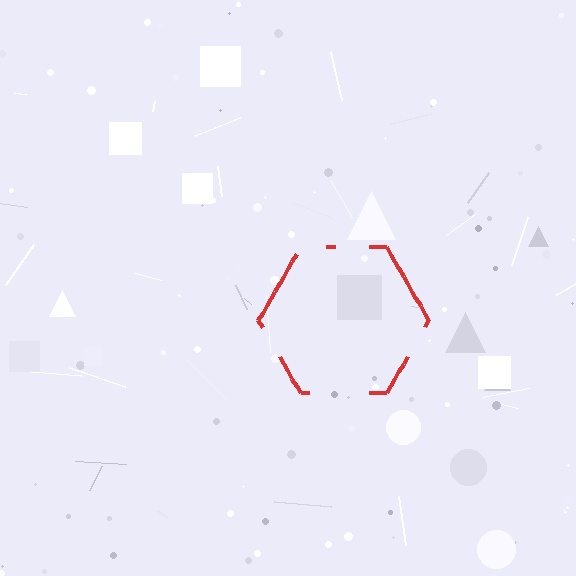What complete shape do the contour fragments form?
The contour fragments form a hexagon.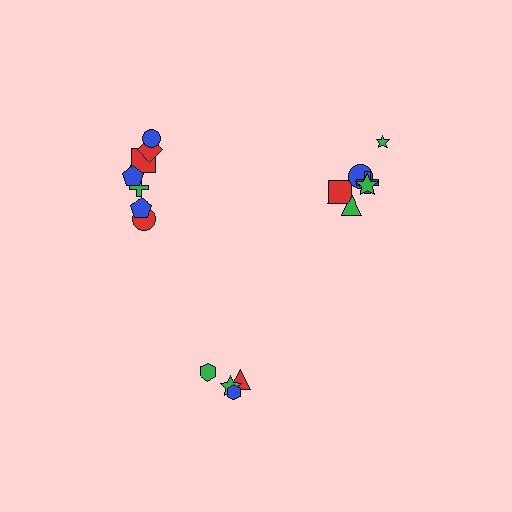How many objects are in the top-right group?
There are 6 objects.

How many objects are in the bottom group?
There are 4 objects.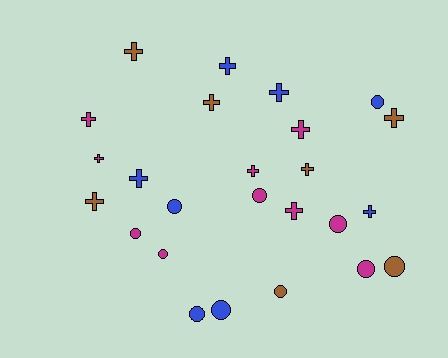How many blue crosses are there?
There are 4 blue crosses.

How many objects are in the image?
There are 25 objects.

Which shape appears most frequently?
Cross, with 14 objects.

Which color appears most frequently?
Magenta, with 10 objects.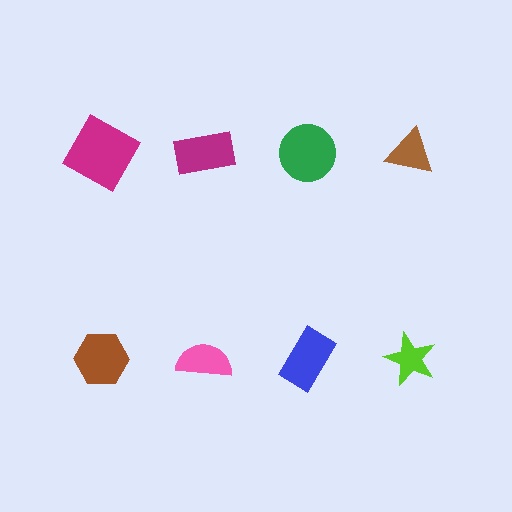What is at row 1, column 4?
A brown triangle.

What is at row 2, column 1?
A brown hexagon.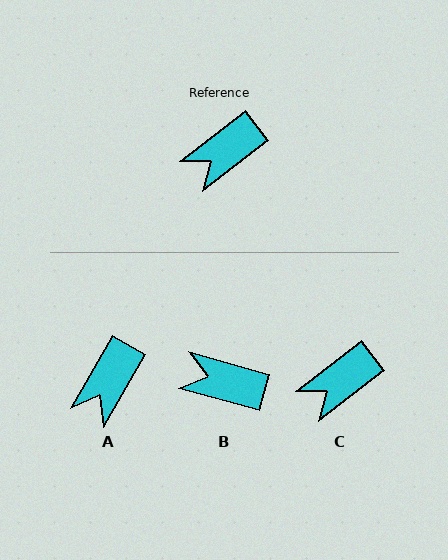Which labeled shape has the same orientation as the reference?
C.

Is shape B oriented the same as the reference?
No, it is off by about 53 degrees.